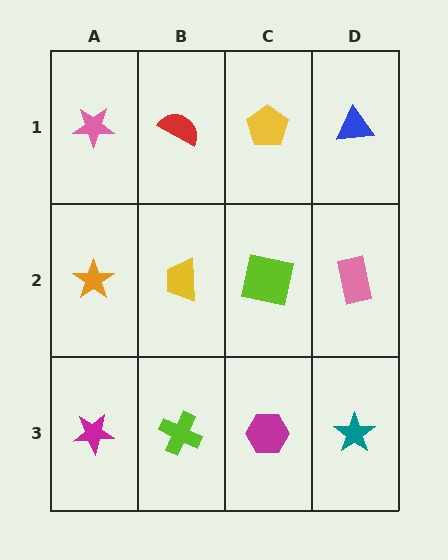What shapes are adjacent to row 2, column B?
A red semicircle (row 1, column B), a lime cross (row 3, column B), an orange star (row 2, column A), a lime square (row 2, column C).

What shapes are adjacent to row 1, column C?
A lime square (row 2, column C), a red semicircle (row 1, column B), a blue triangle (row 1, column D).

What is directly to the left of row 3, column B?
A magenta star.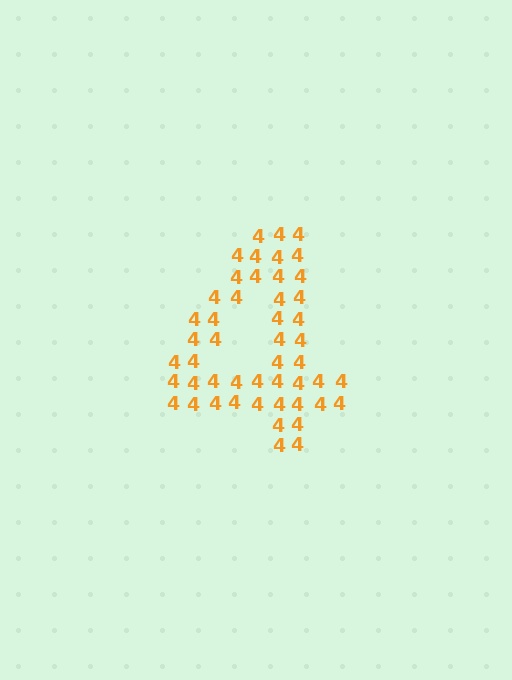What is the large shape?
The large shape is the digit 4.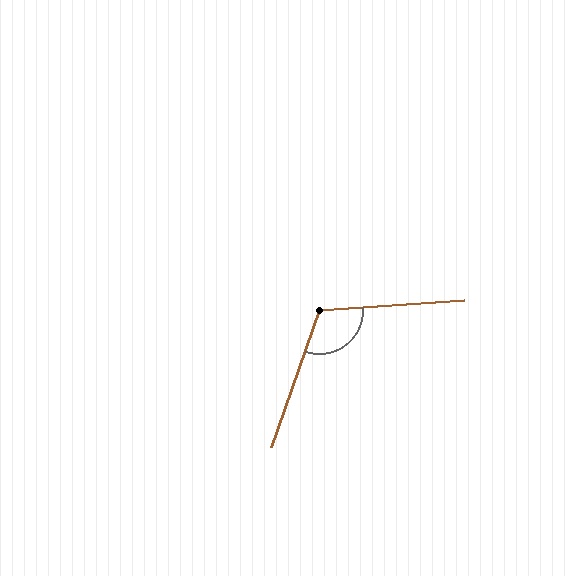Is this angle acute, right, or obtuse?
It is obtuse.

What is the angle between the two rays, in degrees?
Approximately 113 degrees.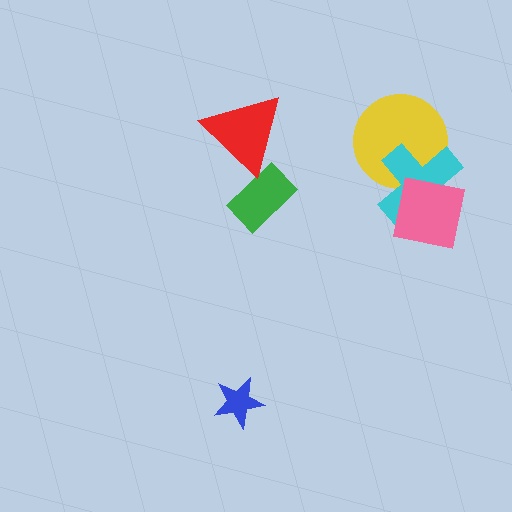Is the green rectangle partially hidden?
Yes, it is partially covered by another shape.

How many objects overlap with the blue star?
0 objects overlap with the blue star.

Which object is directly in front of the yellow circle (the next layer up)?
The cyan cross is directly in front of the yellow circle.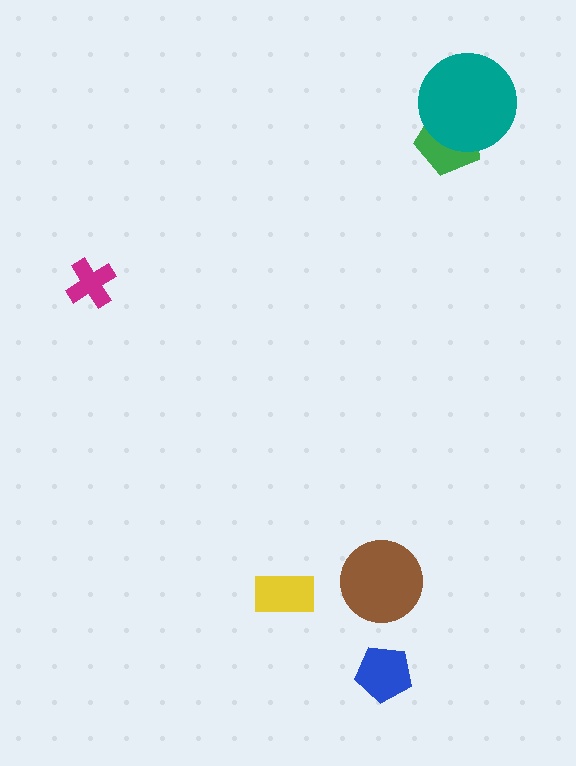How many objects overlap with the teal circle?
1 object overlaps with the teal circle.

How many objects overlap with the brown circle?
0 objects overlap with the brown circle.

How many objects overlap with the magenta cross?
0 objects overlap with the magenta cross.